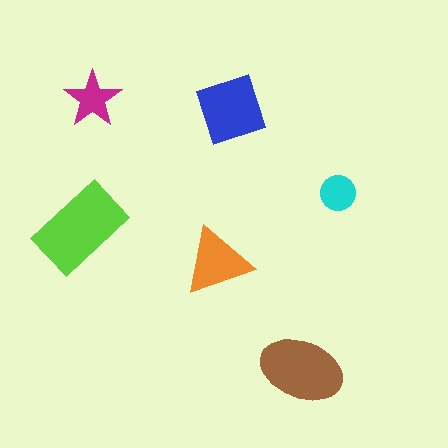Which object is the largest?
The lime rectangle.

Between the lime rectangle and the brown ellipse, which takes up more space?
The lime rectangle.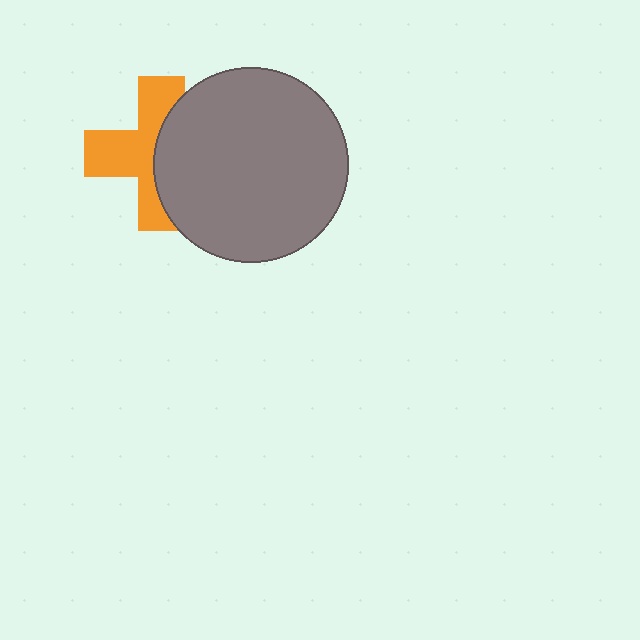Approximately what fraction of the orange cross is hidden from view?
Roughly 46% of the orange cross is hidden behind the gray circle.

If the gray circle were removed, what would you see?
You would see the complete orange cross.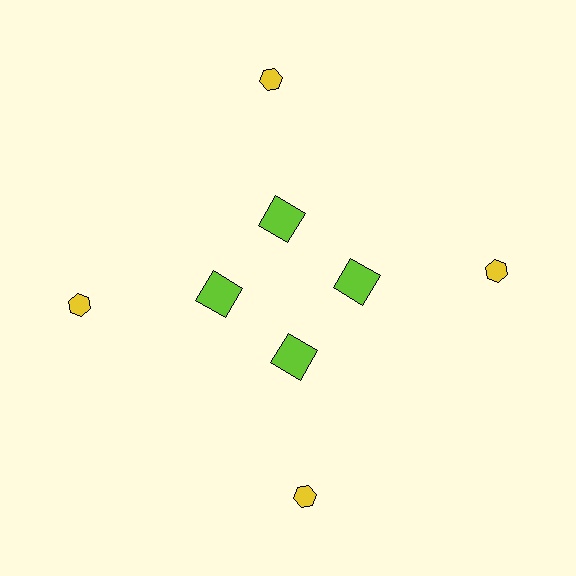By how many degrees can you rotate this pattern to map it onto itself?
The pattern maps onto itself every 90 degrees of rotation.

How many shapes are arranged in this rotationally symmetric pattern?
There are 8 shapes, arranged in 4 groups of 2.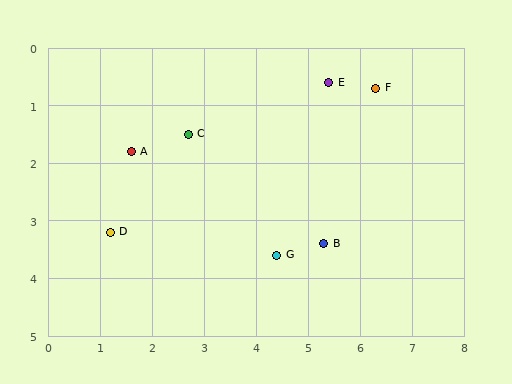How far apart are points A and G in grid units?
Points A and G are about 3.3 grid units apart.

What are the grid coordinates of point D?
Point D is at approximately (1.2, 3.2).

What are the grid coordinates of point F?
Point F is at approximately (6.3, 0.7).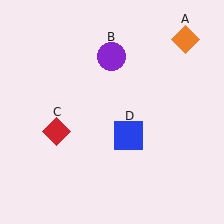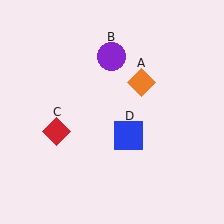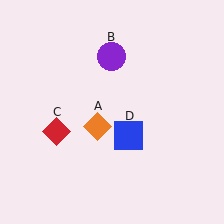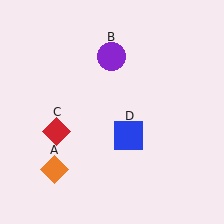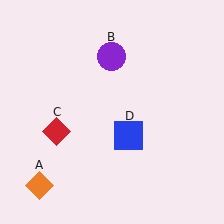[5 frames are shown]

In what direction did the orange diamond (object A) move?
The orange diamond (object A) moved down and to the left.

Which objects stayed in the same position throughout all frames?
Purple circle (object B) and red diamond (object C) and blue square (object D) remained stationary.